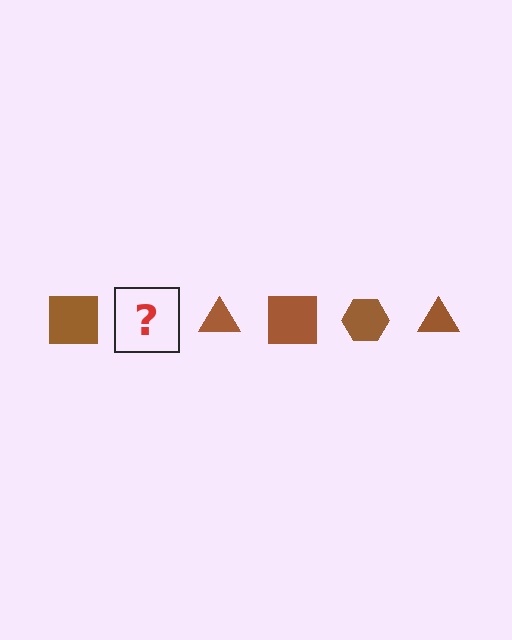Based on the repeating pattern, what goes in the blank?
The blank should be a brown hexagon.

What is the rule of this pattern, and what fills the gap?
The rule is that the pattern cycles through square, hexagon, triangle shapes in brown. The gap should be filled with a brown hexagon.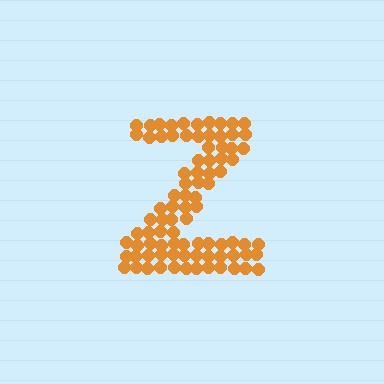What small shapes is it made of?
It is made of small circles.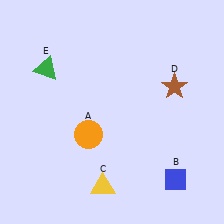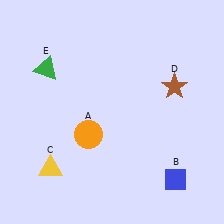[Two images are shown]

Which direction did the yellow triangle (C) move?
The yellow triangle (C) moved left.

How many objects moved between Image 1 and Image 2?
1 object moved between the two images.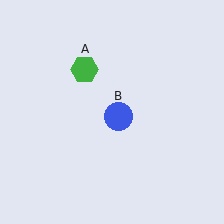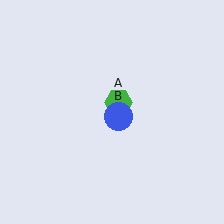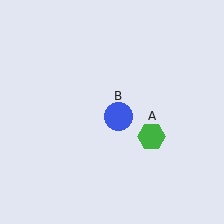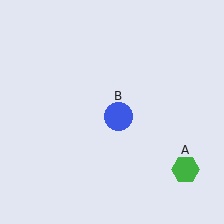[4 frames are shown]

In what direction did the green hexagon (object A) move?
The green hexagon (object A) moved down and to the right.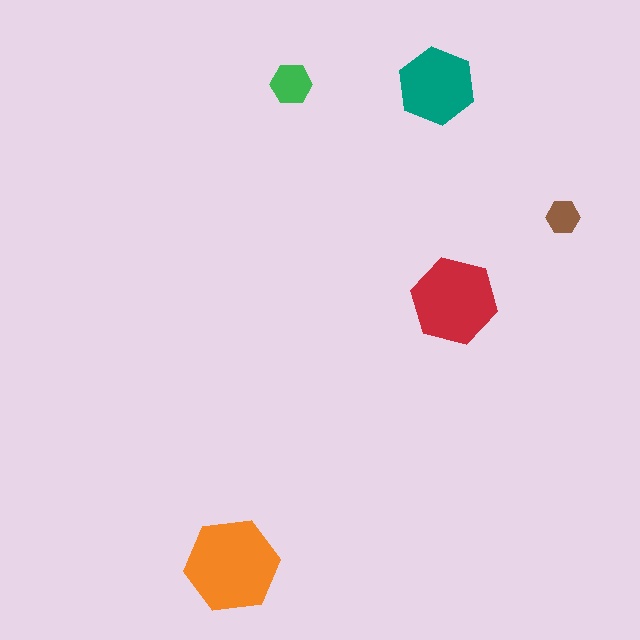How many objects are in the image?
There are 5 objects in the image.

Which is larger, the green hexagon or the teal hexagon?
The teal one.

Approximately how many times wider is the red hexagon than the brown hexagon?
About 2.5 times wider.